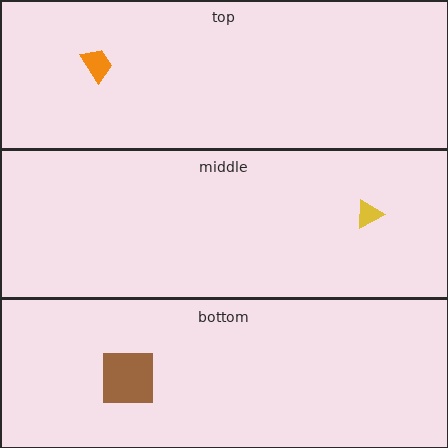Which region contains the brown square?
The bottom region.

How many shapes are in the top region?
1.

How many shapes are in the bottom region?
1.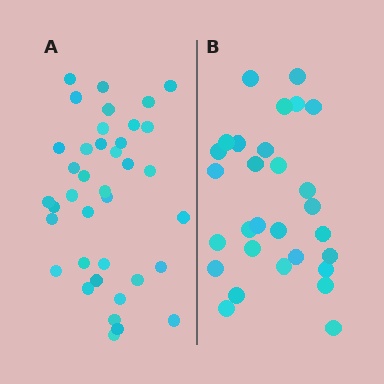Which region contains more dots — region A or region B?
Region A (the left region) has more dots.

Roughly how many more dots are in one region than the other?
Region A has roughly 8 or so more dots than region B.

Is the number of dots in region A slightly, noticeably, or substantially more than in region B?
Region A has noticeably more, but not dramatically so. The ratio is roughly 1.3 to 1.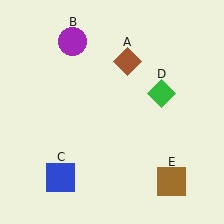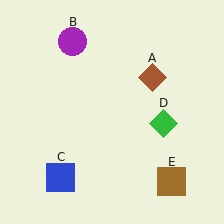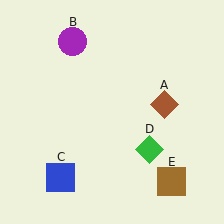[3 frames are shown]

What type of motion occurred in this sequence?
The brown diamond (object A), green diamond (object D) rotated clockwise around the center of the scene.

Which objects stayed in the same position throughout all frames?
Purple circle (object B) and blue square (object C) and brown square (object E) remained stationary.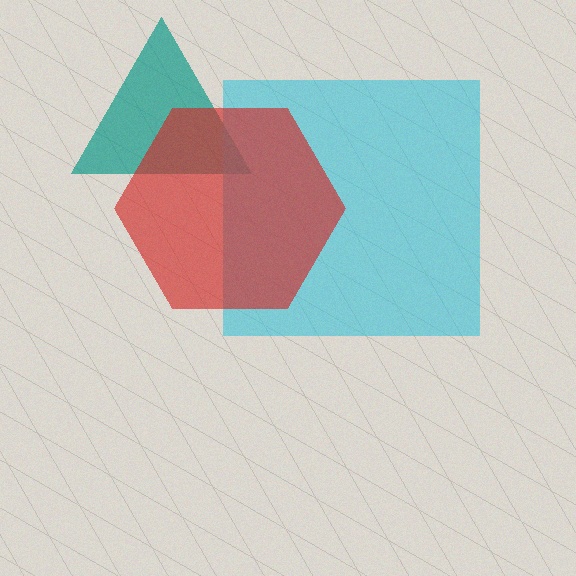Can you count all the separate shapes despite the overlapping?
Yes, there are 3 separate shapes.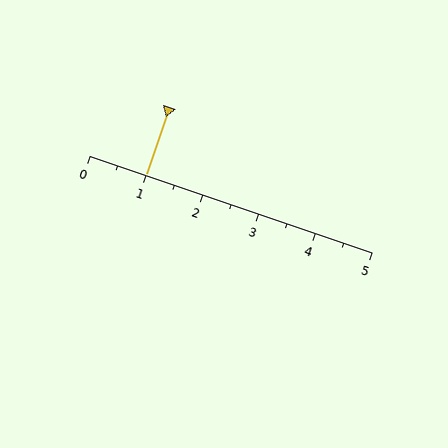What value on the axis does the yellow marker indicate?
The marker indicates approximately 1.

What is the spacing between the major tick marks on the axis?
The major ticks are spaced 1 apart.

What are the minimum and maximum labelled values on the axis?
The axis runs from 0 to 5.